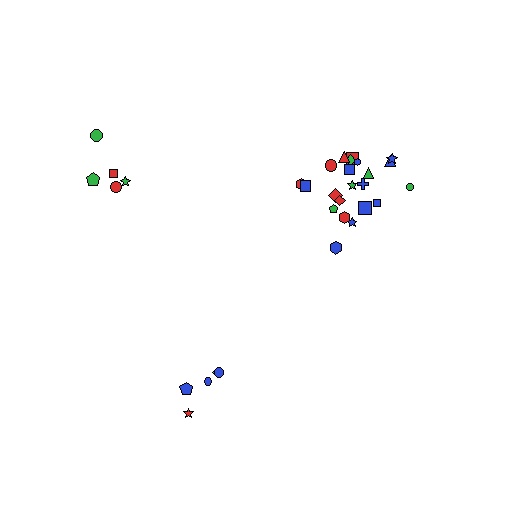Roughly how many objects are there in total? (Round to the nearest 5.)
Roughly 30 objects in total.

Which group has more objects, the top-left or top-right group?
The top-right group.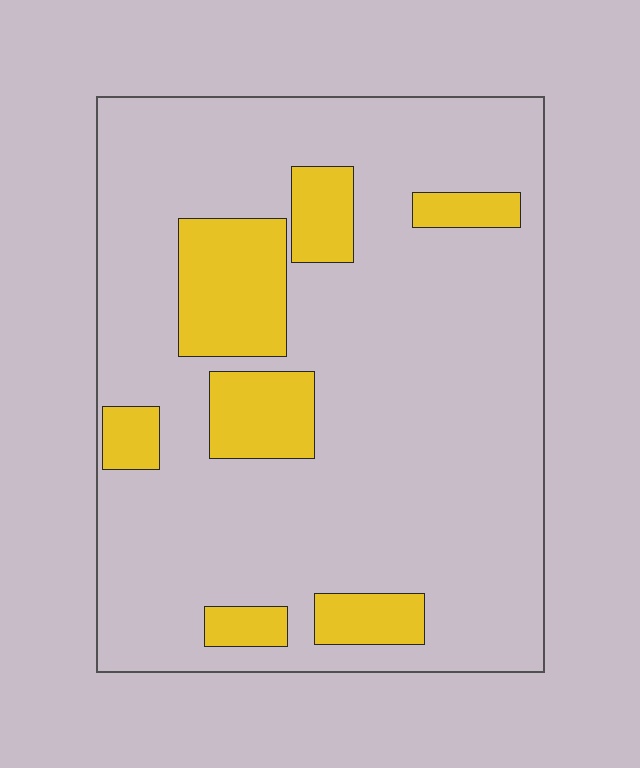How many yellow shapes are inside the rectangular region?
7.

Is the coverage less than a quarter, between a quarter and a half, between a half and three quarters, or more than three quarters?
Less than a quarter.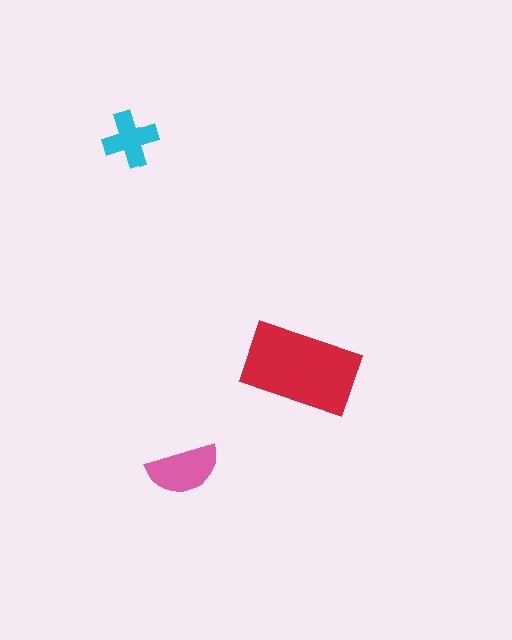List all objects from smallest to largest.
The cyan cross, the pink semicircle, the red rectangle.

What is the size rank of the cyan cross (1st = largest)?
3rd.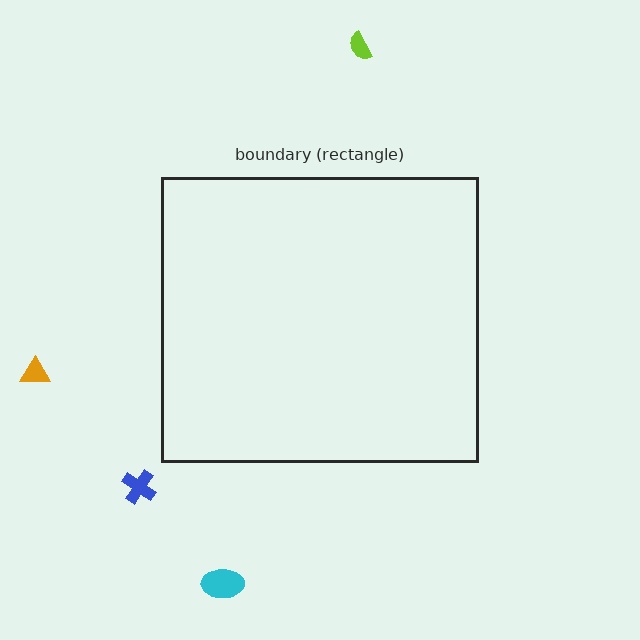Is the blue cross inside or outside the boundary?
Outside.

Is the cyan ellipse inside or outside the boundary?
Outside.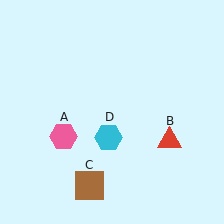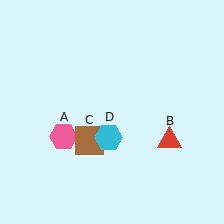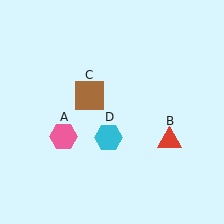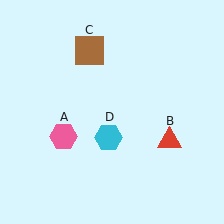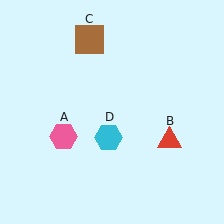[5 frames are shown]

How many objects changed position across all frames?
1 object changed position: brown square (object C).